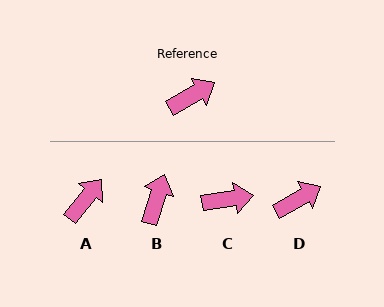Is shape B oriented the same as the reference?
No, it is off by about 43 degrees.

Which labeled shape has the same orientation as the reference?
D.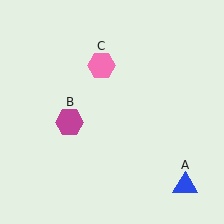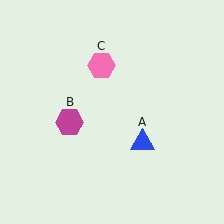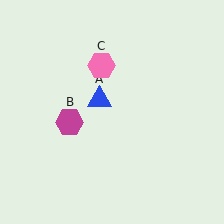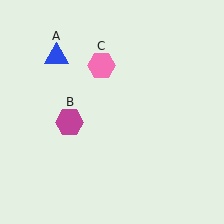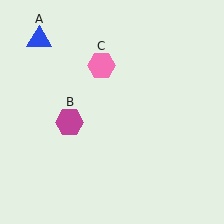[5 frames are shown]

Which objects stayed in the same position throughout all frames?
Magenta hexagon (object B) and pink hexagon (object C) remained stationary.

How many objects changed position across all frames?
1 object changed position: blue triangle (object A).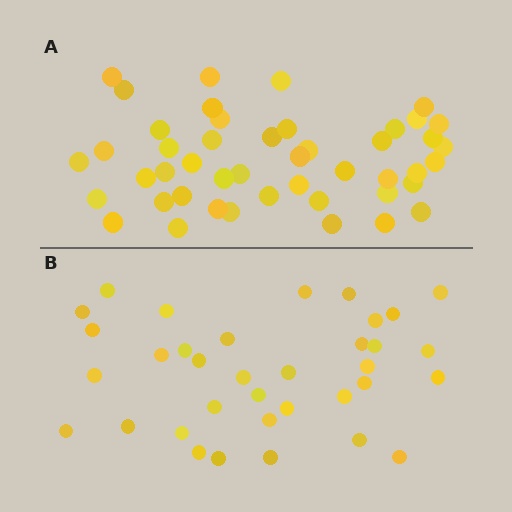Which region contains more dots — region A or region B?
Region A (the top region) has more dots.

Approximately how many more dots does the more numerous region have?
Region A has roughly 12 or so more dots than region B.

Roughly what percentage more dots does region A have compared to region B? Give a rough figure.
About 30% more.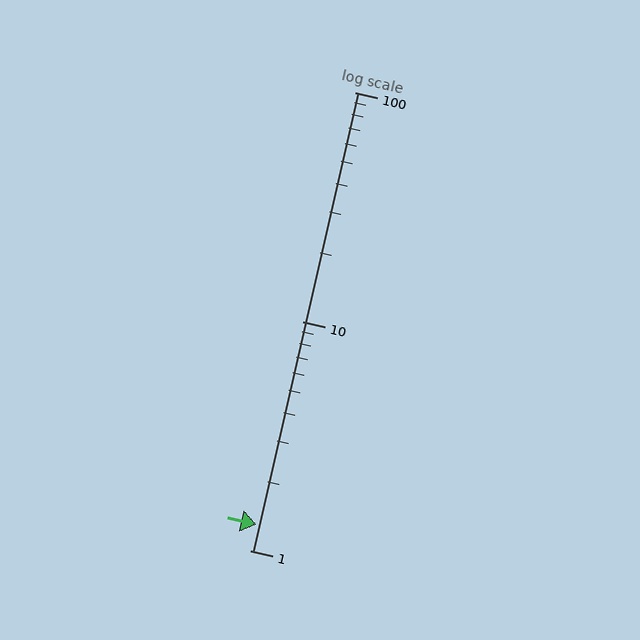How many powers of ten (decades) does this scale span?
The scale spans 2 decades, from 1 to 100.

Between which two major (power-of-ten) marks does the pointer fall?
The pointer is between 1 and 10.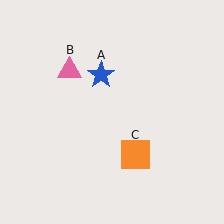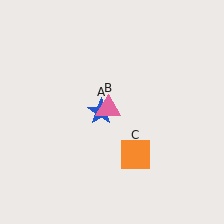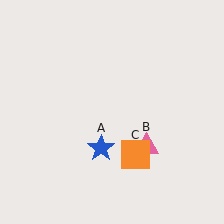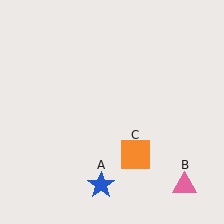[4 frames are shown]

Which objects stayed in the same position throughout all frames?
Orange square (object C) remained stationary.